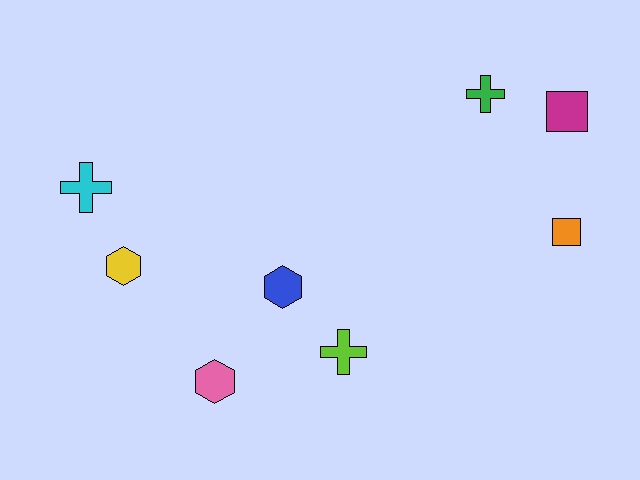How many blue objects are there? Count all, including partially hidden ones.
There is 1 blue object.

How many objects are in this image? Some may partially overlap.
There are 8 objects.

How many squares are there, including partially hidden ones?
There are 2 squares.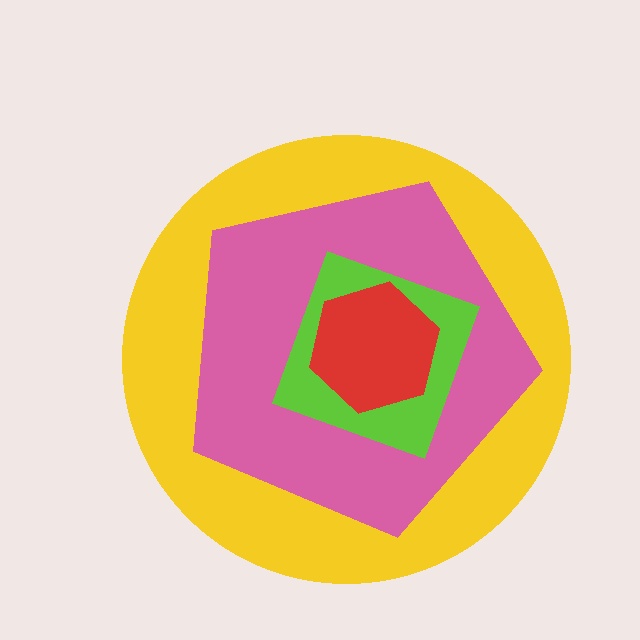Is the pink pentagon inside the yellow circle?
Yes.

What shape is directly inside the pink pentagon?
The lime square.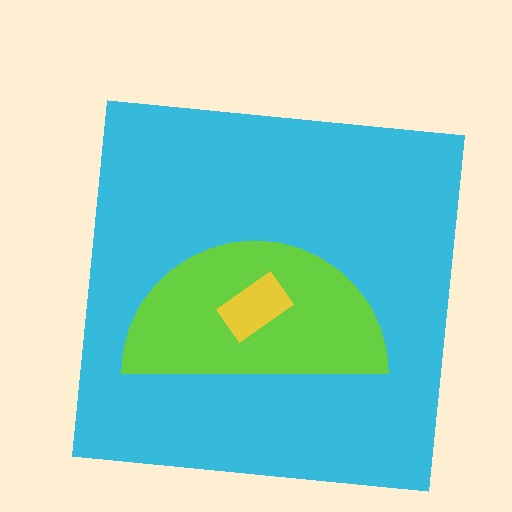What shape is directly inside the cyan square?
The lime semicircle.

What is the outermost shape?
The cyan square.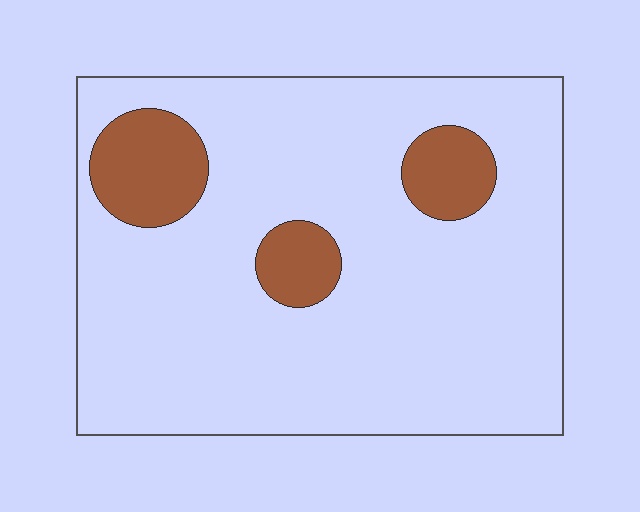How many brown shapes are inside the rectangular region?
3.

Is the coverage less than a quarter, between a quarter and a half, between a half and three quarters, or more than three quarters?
Less than a quarter.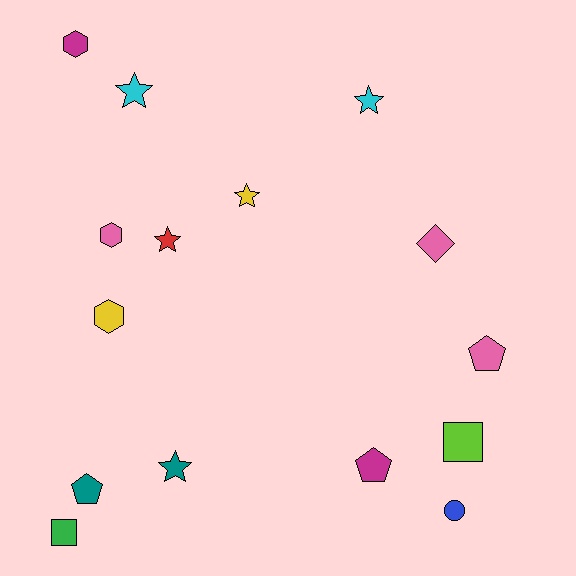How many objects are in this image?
There are 15 objects.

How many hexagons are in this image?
There are 3 hexagons.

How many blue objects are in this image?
There is 1 blue object.